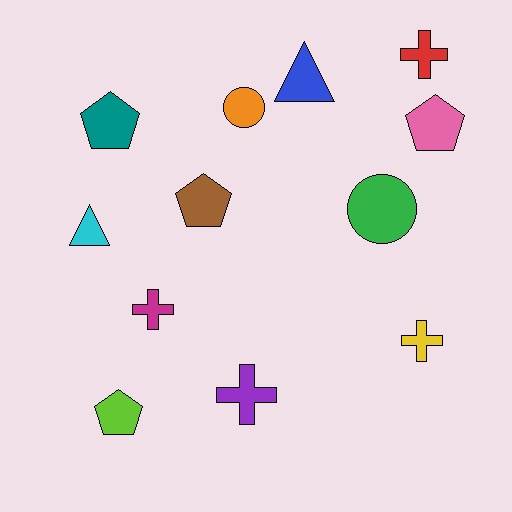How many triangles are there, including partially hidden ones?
There are 2 triangles.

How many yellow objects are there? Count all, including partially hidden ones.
There is 1 yellow object.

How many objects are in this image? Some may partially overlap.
There are 12 objects.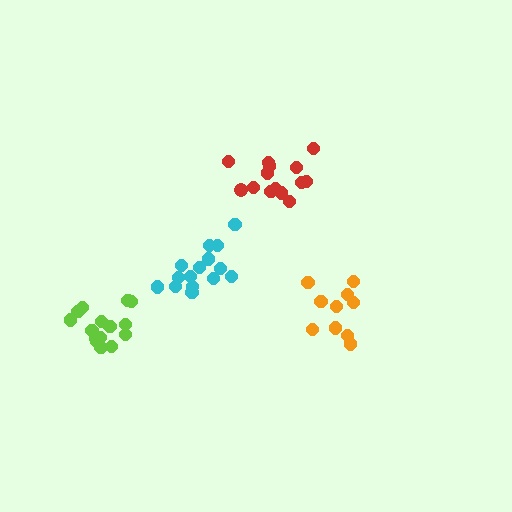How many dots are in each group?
Group 1: 10 dots, Group 2: 15 dots, Group 3: 15 dots, Group 4: 14 dots (54 total).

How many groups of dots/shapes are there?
There are 4 groups.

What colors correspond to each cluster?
The clusters are colored: orange, cyan, lime, red.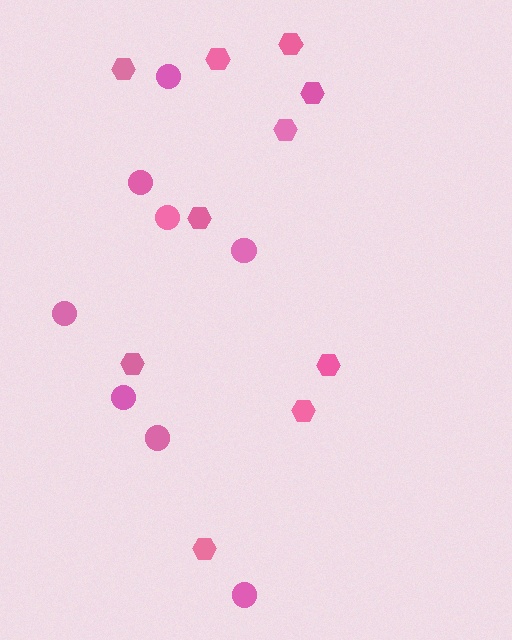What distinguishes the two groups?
There are 2 groups: one group of circles (8) and one group of hexagons (10).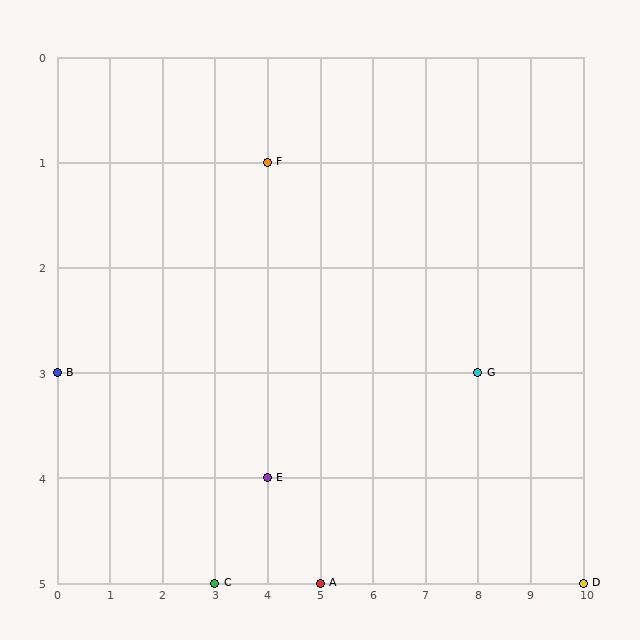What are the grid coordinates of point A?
Point A is at grid coordinates (5, 5).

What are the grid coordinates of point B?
Point B is at grid coordinates (0, 3).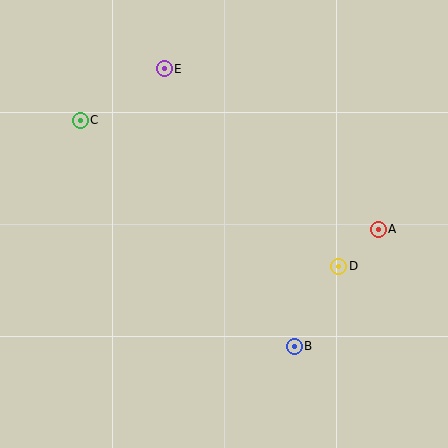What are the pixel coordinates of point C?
Point C is at (80, 120).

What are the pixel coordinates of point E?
Point E is at (164, 69).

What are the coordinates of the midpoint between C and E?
The midpoint between C and E is at (122, 94).